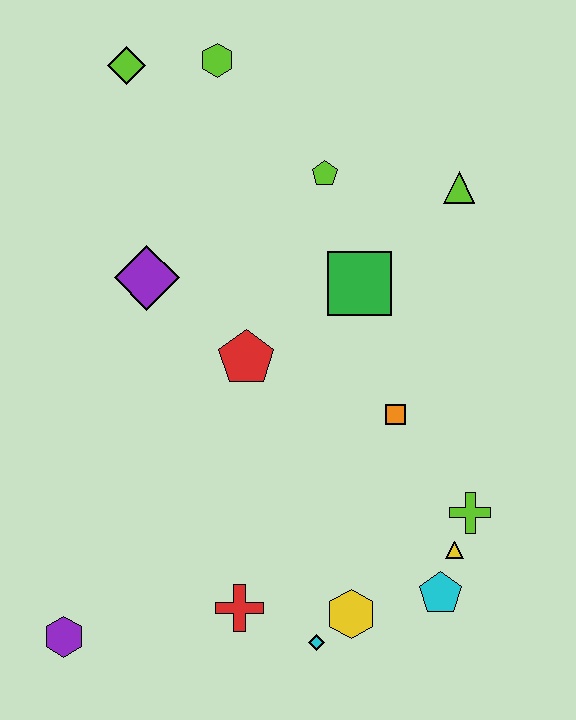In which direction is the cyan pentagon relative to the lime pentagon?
The cyan pentagon is below the lime pentagon.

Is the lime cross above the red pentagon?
No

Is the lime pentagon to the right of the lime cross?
No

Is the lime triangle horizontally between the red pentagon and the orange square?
No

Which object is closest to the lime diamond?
The lime hexagon is closest to the lime diamond.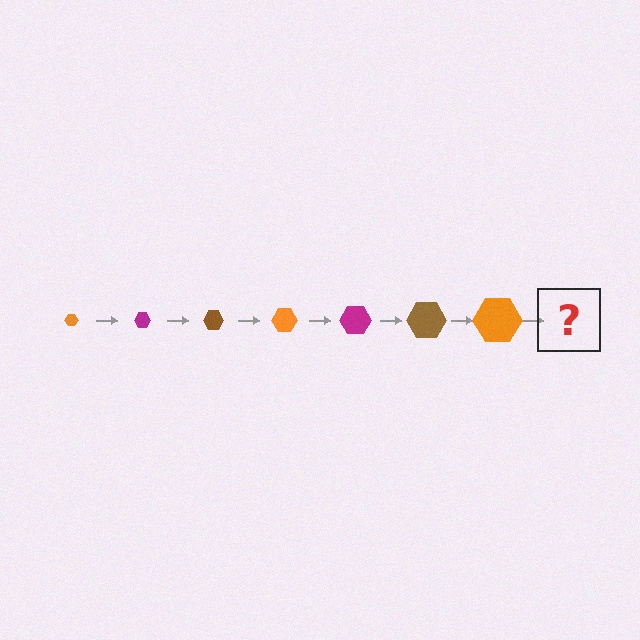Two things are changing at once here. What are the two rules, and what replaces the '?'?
The two rules are that the hexagon grows larger each step and the color cycles through orange, magenta, and brown. The '?' should be a magenta hexagon, larger than the previous one.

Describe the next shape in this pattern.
It should be a magenta hexagon, larger than the previous one.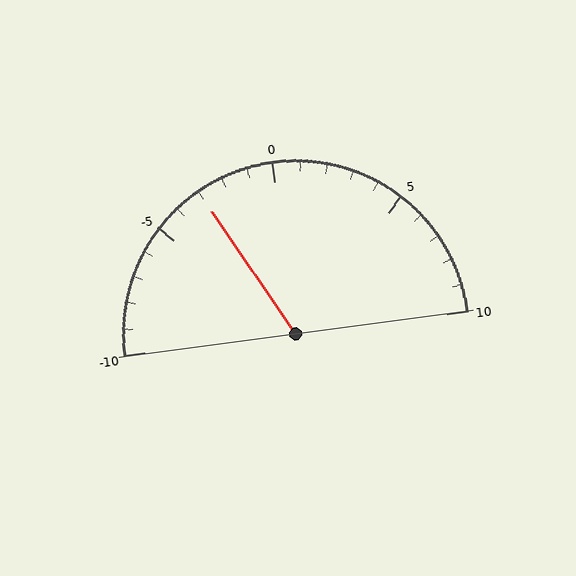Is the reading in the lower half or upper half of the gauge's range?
The reading is in the lower half of the range (-10 to 10).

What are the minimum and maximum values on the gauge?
The gauge ranges from -10 to 10.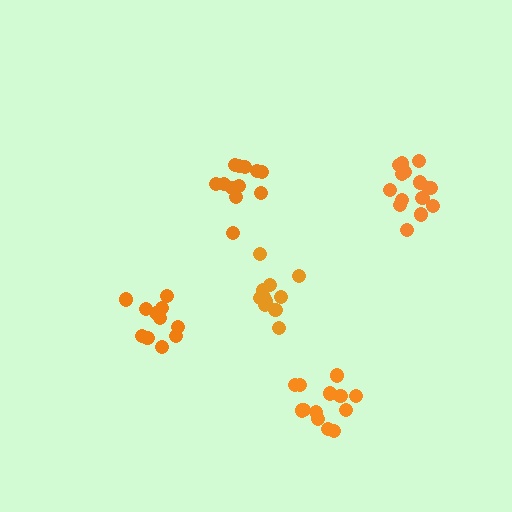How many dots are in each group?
Group 1: 12 dots, Group 2: 13 dots, Group 3: 11 dots, Group 4: 12 dots, Group 5: 16 dots (64 total).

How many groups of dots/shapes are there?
There are 5 groups.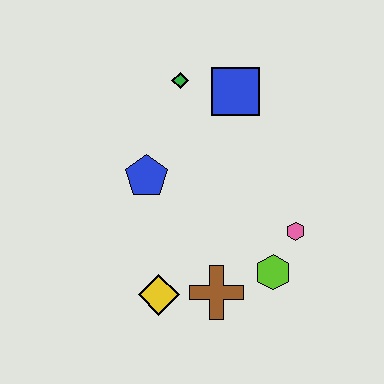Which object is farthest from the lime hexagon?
The green diamond is farthest from the lime hexagon.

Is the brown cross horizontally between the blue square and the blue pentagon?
Yes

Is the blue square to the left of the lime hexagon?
Yes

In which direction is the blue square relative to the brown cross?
The blue square is above the brown cross.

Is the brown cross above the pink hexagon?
No